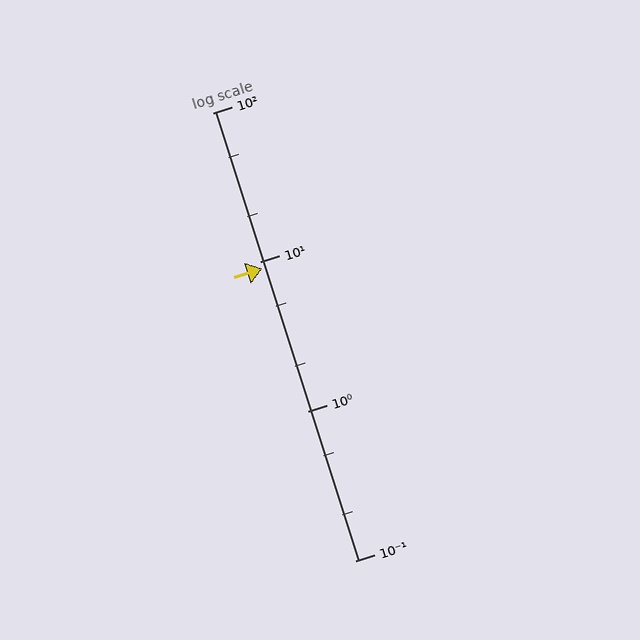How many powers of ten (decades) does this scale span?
The scale spans 3 decades, from 0.1 to 100.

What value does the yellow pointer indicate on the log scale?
The pointer indicates approximately 9.1.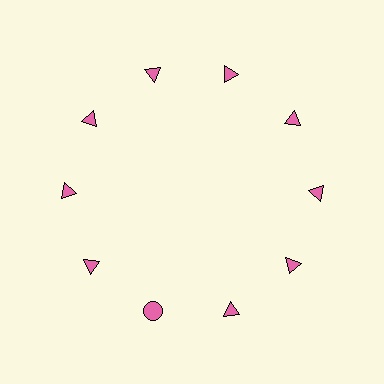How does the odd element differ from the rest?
It has a different shape: circle instead of triangle.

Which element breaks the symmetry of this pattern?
The pink circle at roughly the 7 o'clock position breaks the symmetry. All other shapes are pink triangles.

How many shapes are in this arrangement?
There are 10 shapes arranged in a ring pattern.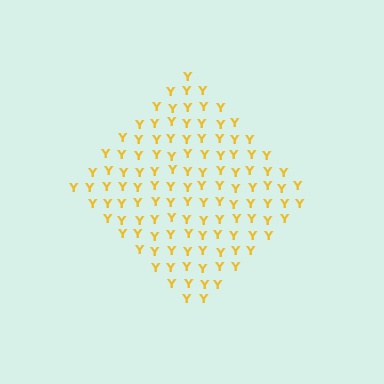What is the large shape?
The large shape is a diamond.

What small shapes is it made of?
It is made of small letter Y's.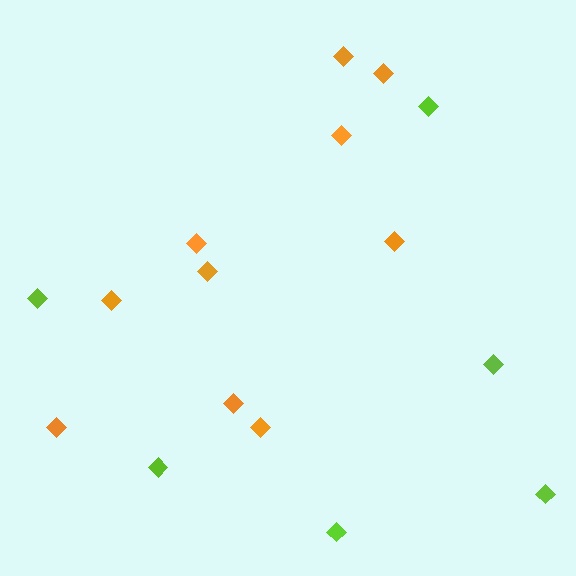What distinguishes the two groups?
There are 2 groups: one group of orange diamonds (10) and one group of lime diamonds (6).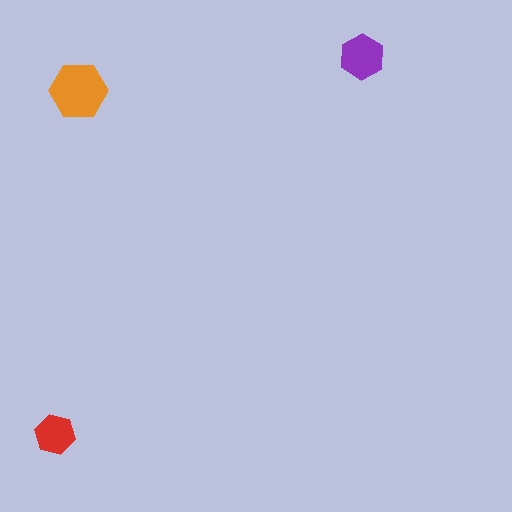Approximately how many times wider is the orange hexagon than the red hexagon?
About 1.5 times wider.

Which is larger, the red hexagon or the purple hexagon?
The purple one.